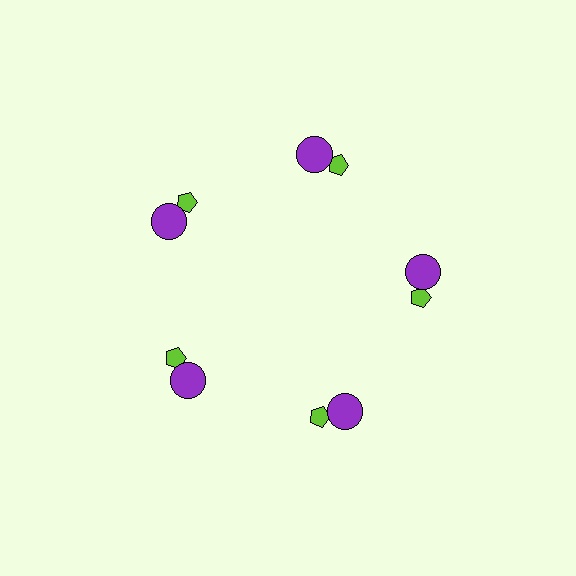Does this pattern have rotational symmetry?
Yes, this pattern has 5-fold rotational symmetry. It looks the same after rotating 72 degrees around the center.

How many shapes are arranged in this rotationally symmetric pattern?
There are 10 shapes, arranged in 5 groups of 2.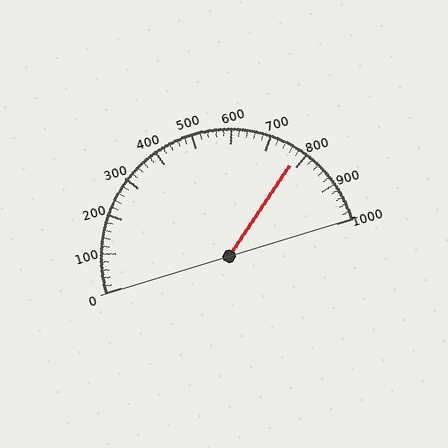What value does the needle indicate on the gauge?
The needle indicates approximately 780.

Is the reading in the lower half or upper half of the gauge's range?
The reading is in the upper half of the range (0 to 1000).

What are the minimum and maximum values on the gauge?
The gauge ranges from 0 to 1000.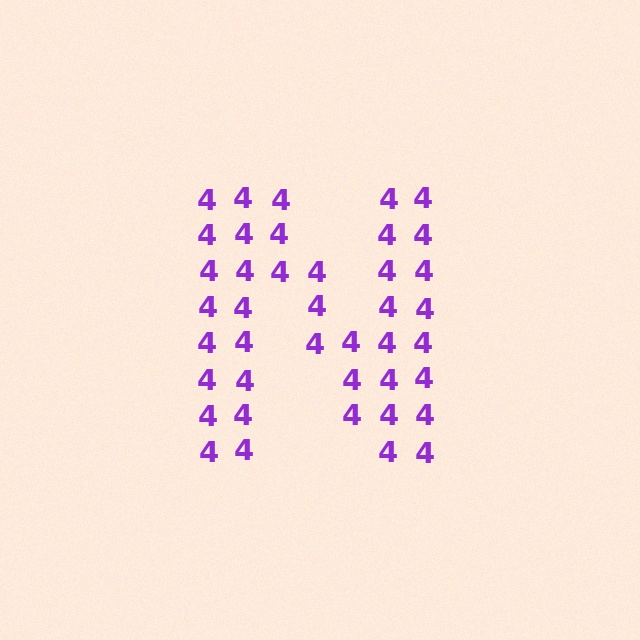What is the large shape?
The large shape is the letter N.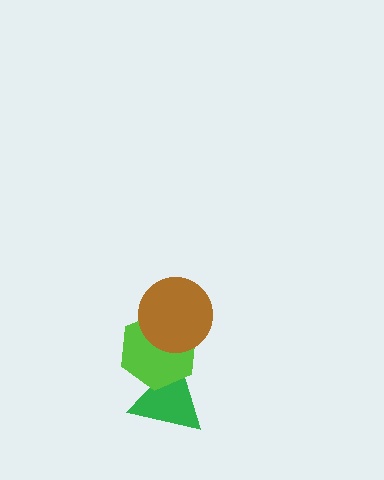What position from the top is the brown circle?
The brown circle is 1st from the top.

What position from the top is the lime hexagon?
The lime hexagon is 2nd from the top.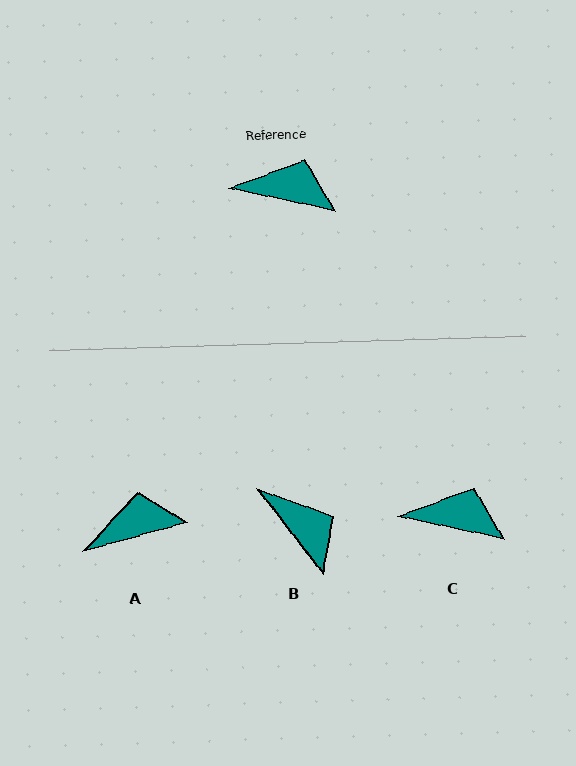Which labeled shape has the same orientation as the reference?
C.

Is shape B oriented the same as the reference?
No, it is off by about 40 degrees.